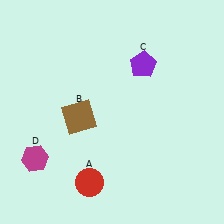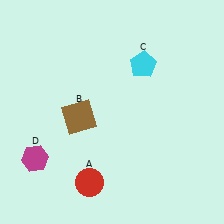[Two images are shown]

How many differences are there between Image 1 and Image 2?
There is 1 difference between the two images.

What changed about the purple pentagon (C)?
In Image 1, C is purple. In Image 2, it changed to cyan.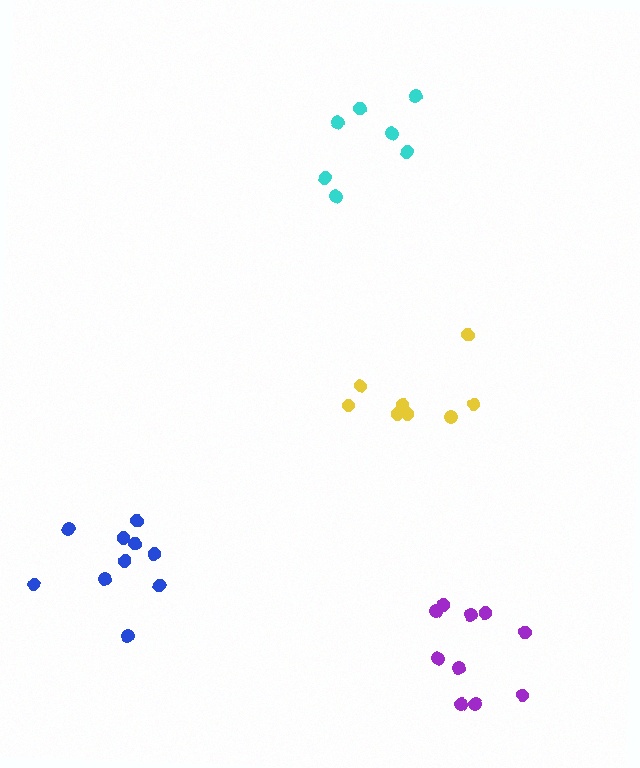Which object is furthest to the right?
The purple cluster is rightmost.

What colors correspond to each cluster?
The clusters are colored: blue, cyan, yellow, purple.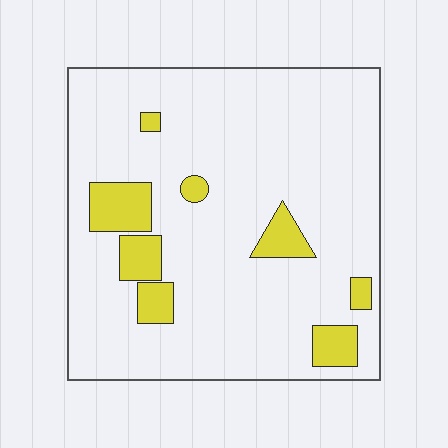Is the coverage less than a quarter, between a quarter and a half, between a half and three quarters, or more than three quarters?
Less than a quarter.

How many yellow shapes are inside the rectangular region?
8.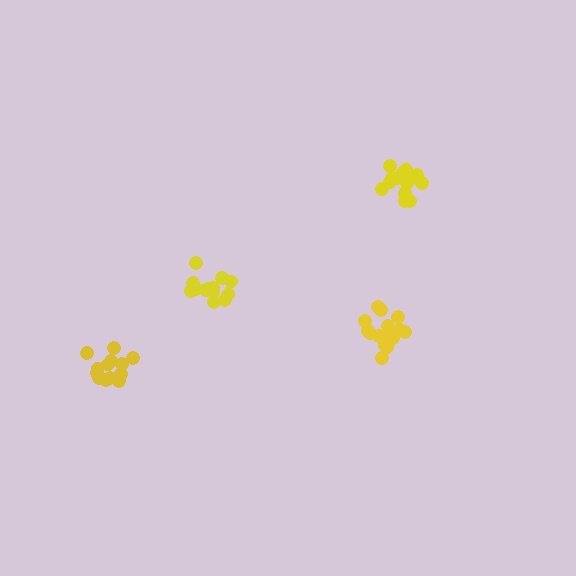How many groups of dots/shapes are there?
There are 4 groups.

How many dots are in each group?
Group 1: 13 dots, Group 2: 15 dots, Group 3: 15 dots, Group 4: 14 dots (57 total).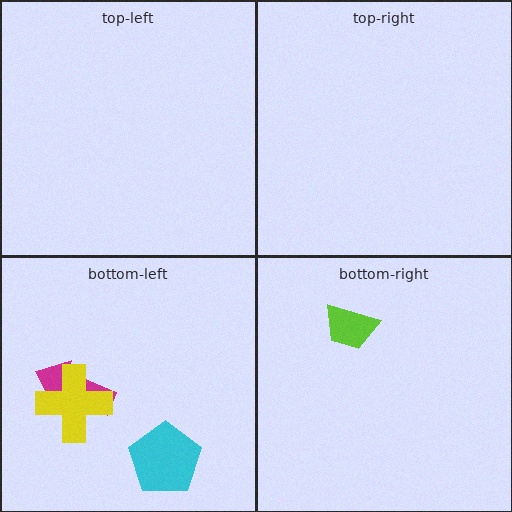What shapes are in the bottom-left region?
The magenta arrow, the cyan pentagon, the yellow cross.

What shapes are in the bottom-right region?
The lime trapezoid.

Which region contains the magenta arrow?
The bottom-left region.